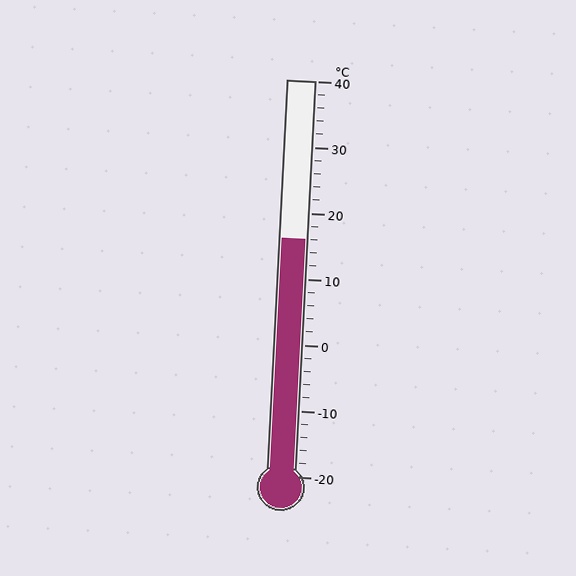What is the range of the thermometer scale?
The thermometer scale ranges from -20°C to 40°C.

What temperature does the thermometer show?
The thermometer shows approximately 16°C.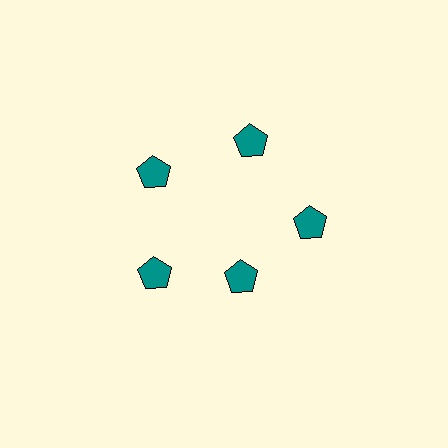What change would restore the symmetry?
The symmetry would be restored by moving it outward, back onto the ring so that all 5 pentagons sit at equal angles and equal distance from the center.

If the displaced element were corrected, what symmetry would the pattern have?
It would have 5-fold rotational symmetry — the pattern would map onto itself every 72 degrees.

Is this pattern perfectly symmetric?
No. The 5 teal pentagons are arranged in a ring, but one element near the 5 o'clock position is pulled inward toward the center, breaking the 5-fold rotational symmetry.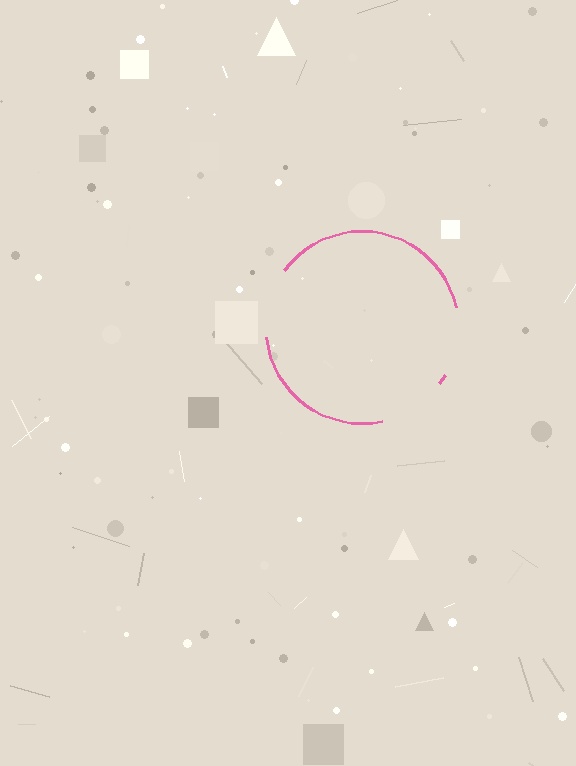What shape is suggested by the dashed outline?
The dashed outline suggests a circle.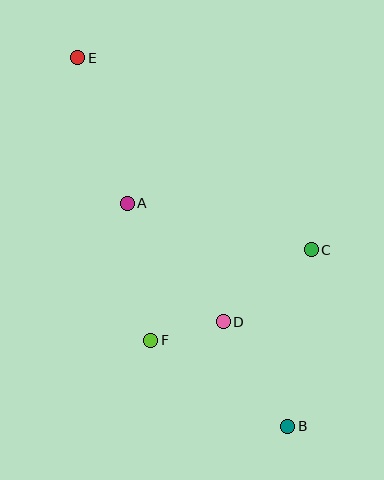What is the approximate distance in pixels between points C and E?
The distance between C and E is approximately 302 pixels.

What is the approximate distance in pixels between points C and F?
The distance between C and F is approximately 184 pixels.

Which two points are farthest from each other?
Points B and E are farthest from each other.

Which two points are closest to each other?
Points D and F are closest to each other.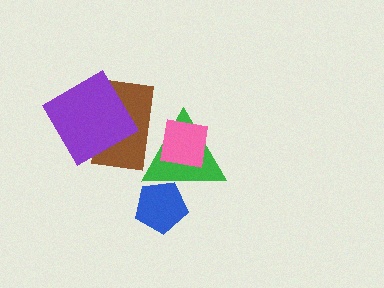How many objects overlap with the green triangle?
3 objects overlap with the green triangle.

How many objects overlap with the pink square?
2 objects overlap with the pink square.